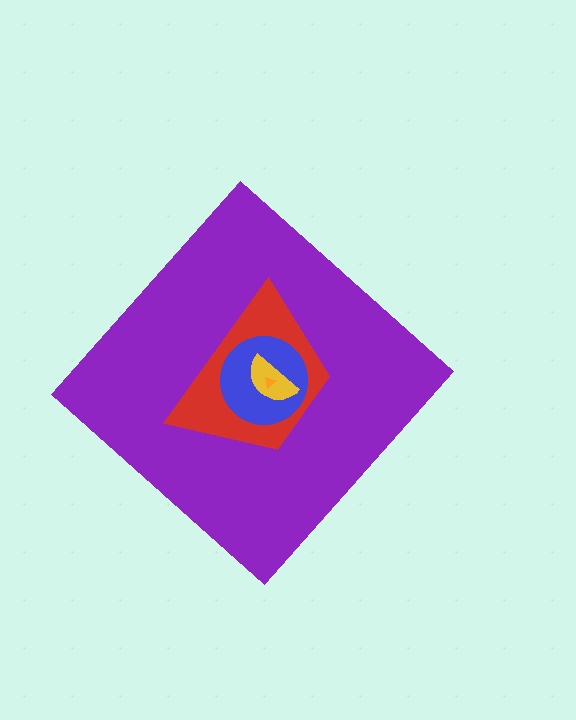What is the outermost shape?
The purple diamond.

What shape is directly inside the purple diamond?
The red trapezoid.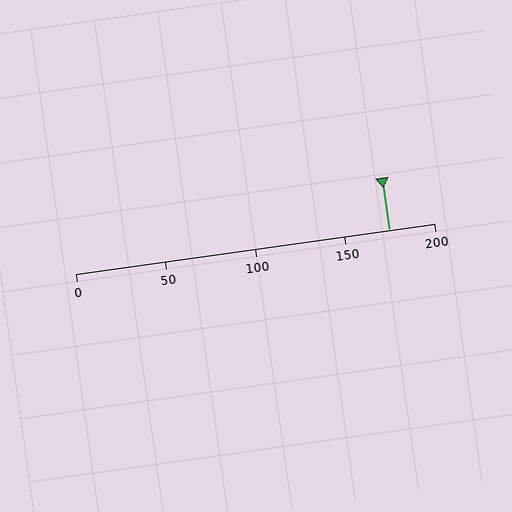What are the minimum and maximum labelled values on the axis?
The axis runs from 0 to 200.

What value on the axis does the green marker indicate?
The marker indicates approximately 175.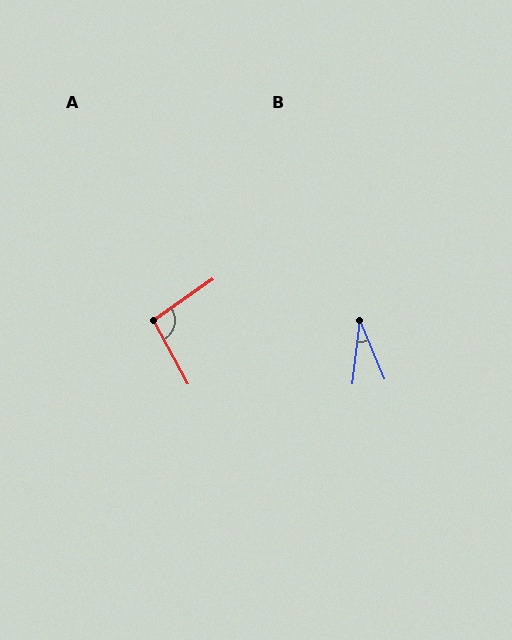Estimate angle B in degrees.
Approximately 30 degrees.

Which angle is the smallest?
B, at approximately 30 degrees.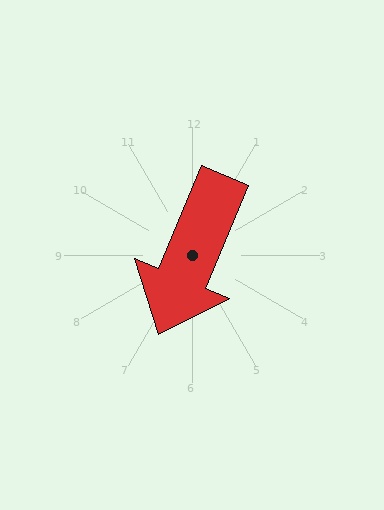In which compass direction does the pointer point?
Southwest.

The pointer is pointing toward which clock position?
Roughly 7 o'clock.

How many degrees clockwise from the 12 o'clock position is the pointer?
Approximately 203 degrees.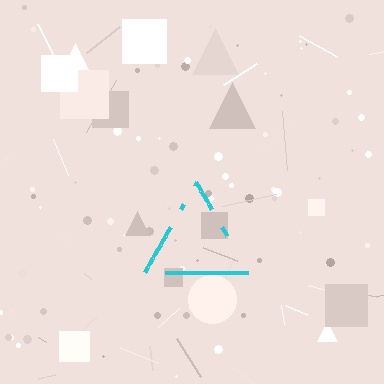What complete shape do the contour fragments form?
The contour fragments form a triangle.